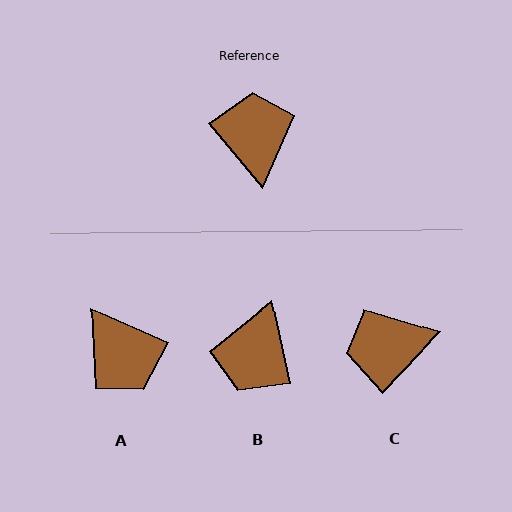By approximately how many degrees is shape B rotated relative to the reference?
Approximately 153 degrees counter-clockwise.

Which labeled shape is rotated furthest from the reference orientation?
B, about 153 degrees away.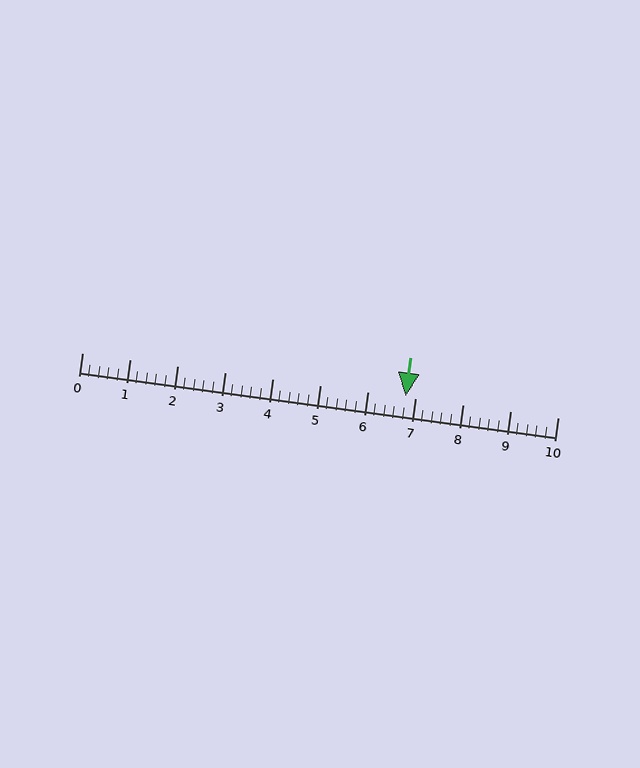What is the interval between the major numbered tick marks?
The major tick marks are spaced 1 units apart.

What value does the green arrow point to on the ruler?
The green arrow points to approximately 6.8.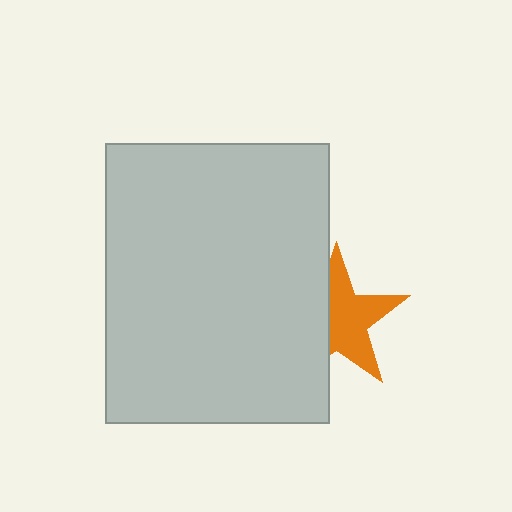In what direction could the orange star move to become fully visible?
The orange star could move right. That would shift it out from behind the light gray rectangle entirely.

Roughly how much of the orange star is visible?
About half of it is visible (roughly 60%).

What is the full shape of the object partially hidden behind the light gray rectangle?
The partially hidden object is an orange star.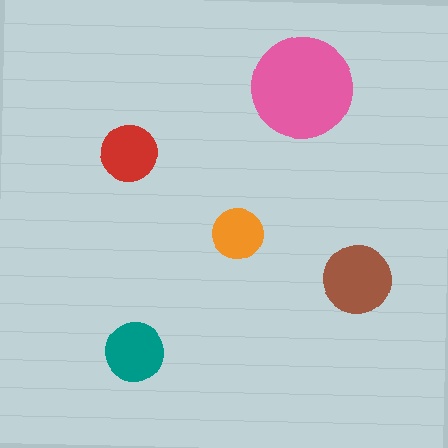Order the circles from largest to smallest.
the pink one, the brown one, the teal one, the red one, the orange one.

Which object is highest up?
The pink circle is topmost.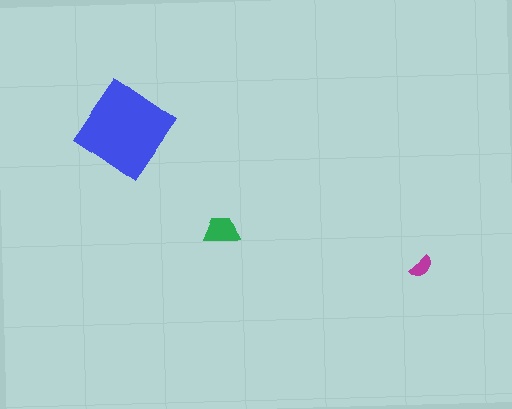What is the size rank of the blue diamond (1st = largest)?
1st.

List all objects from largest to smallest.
The blue diamond, the green trapezoid, the magenta semicircle.